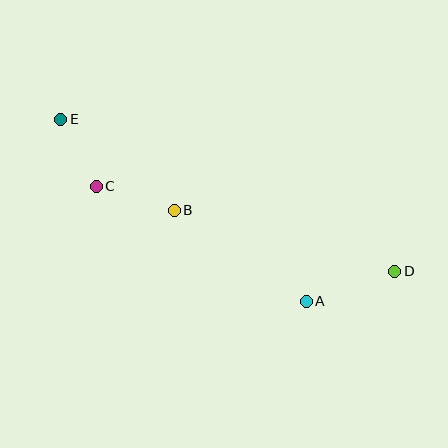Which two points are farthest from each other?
Points D and E are farthest from each other.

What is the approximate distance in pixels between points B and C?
The distance between B and C is approximately 81 pixels.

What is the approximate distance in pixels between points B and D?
The distance between B and D is approximately 229 pixels.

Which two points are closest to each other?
Points C and E are closest to each other.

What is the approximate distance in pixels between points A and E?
The distance between A and E is approximately 306 pixels.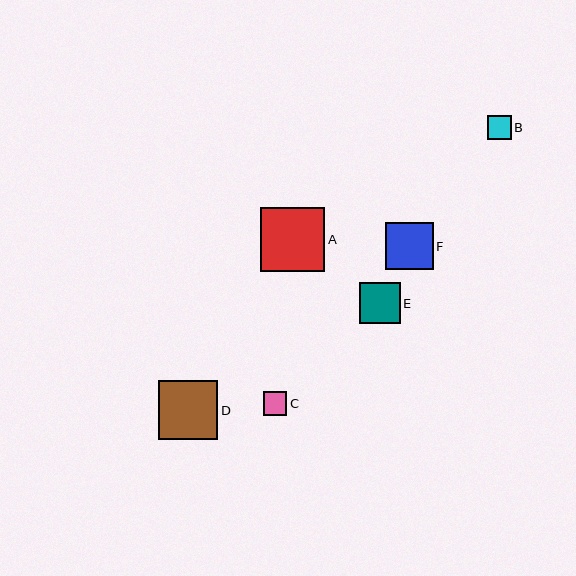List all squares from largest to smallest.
From largest to smallest: A, D, F, E, B, C.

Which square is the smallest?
Square C is the smallest with a size of approximately 24 pixels.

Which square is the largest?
Square A is the largest with a size of approximately 64 pixels.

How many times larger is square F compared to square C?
Square F is approximately 2.0 times the size of square C.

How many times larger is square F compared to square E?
Square F is approximately 1.2 times the size of square E.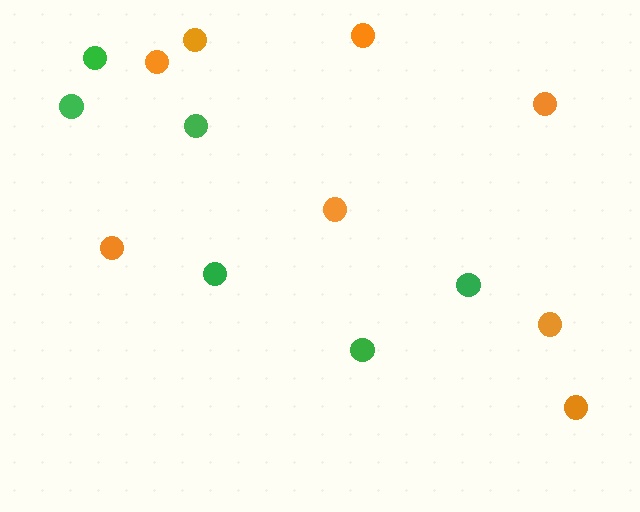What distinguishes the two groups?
There are 2 groups: one group of green circles (6) and one group of orange circles (8).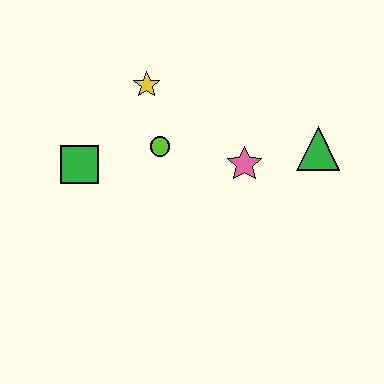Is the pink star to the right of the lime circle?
Yes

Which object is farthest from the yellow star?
The green triangle is farthest from the yellow star.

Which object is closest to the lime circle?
The yellow star is closest to the lime circle.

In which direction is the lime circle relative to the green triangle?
The lime circle is to the left of the green triangle.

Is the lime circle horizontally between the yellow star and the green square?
No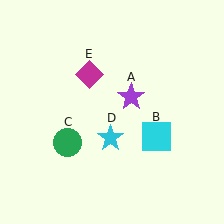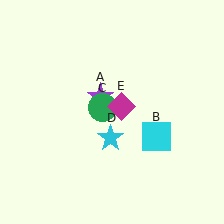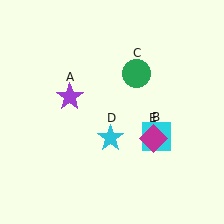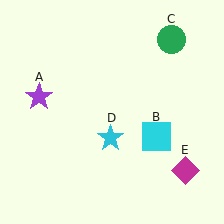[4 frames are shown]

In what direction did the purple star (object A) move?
The purple star (object A) moved left.